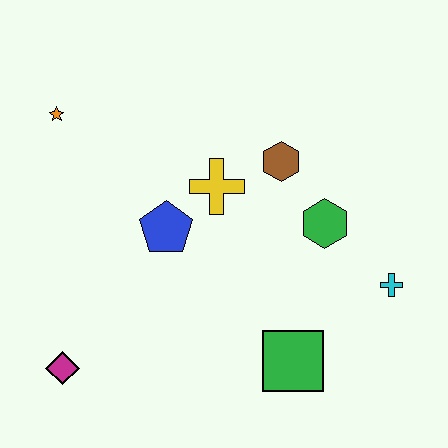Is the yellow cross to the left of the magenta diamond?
No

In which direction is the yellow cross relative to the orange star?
The yellow cross is to the right of the orange star.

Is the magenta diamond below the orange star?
Yes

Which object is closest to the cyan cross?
The green hexagon is closest to the cyan cross.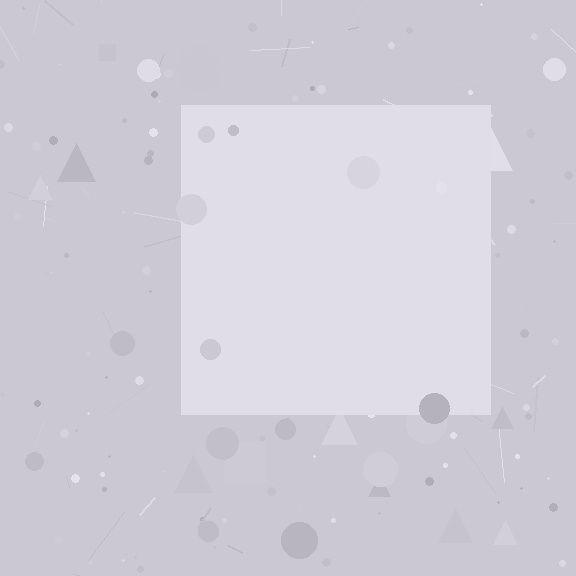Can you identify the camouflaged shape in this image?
The camouflaged shape is a square.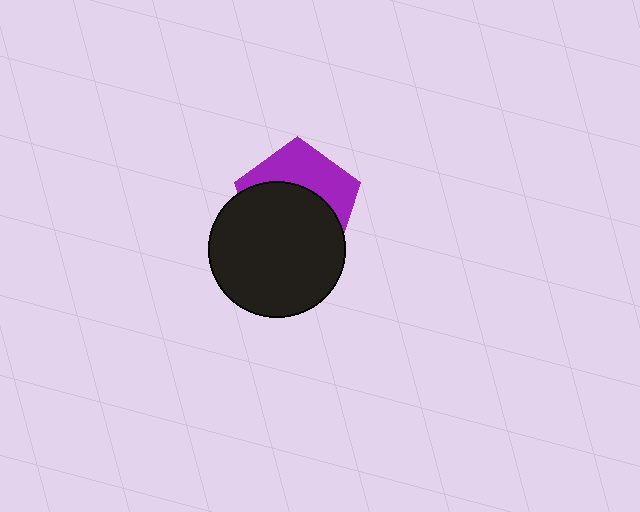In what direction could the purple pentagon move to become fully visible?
The purple pentagon could move up. That would shift it out from behind the black circle entirely.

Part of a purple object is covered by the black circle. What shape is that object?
It is a pentagon.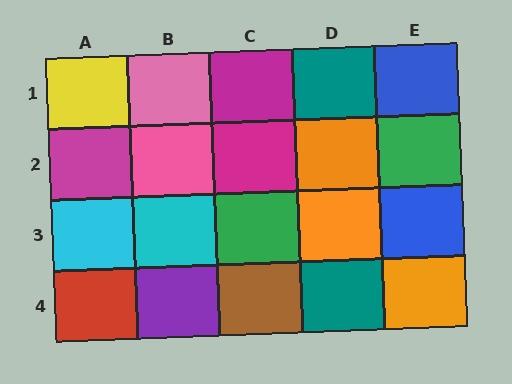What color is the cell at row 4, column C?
Brown.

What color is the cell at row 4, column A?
Red.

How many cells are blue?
2 cells are blue.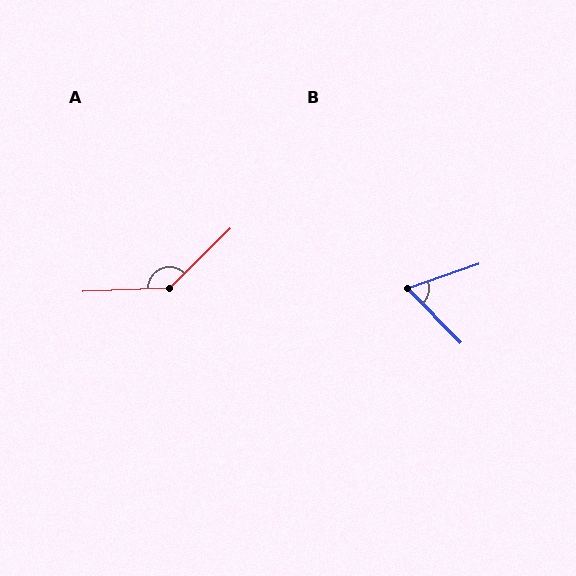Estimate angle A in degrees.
Approximately 138 degrees.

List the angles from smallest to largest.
B (65°), A (138°).